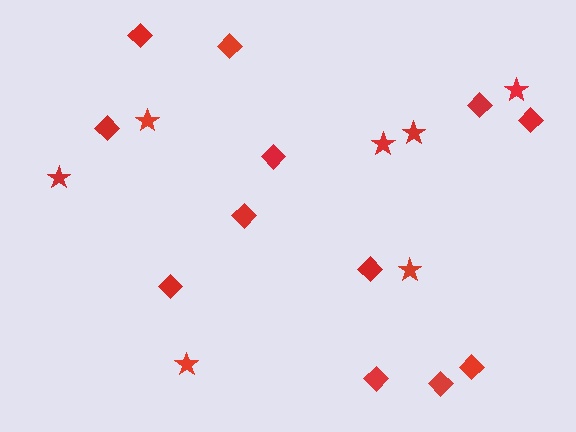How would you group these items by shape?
There are 2 groups: one group of stars (7) and one group of diamonds (12).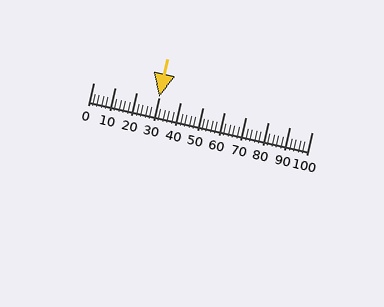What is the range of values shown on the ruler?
The ruler shows values from 0 to 100.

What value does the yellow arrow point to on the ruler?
The yellow arrow points to approximately 30.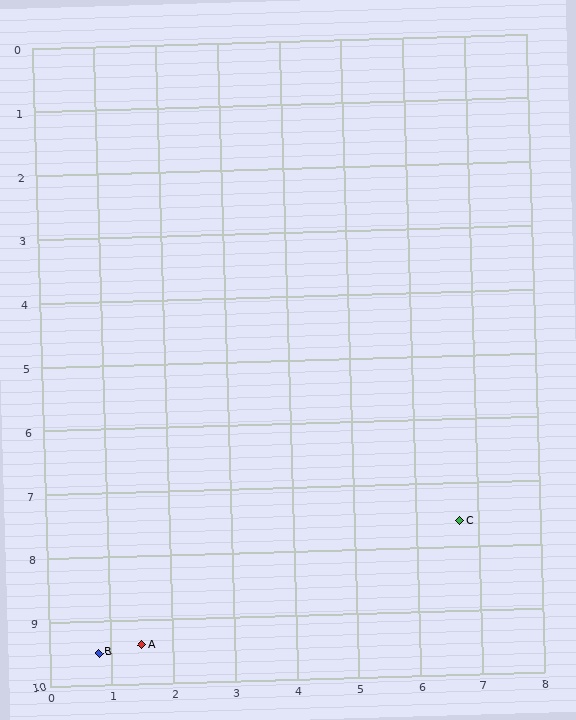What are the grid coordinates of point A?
Point A is at approximately (1.5, 9.4).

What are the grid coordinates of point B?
Point B is at approximately (0.8, 9.5).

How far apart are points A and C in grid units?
Points A and C are about 5.5 grid units apart.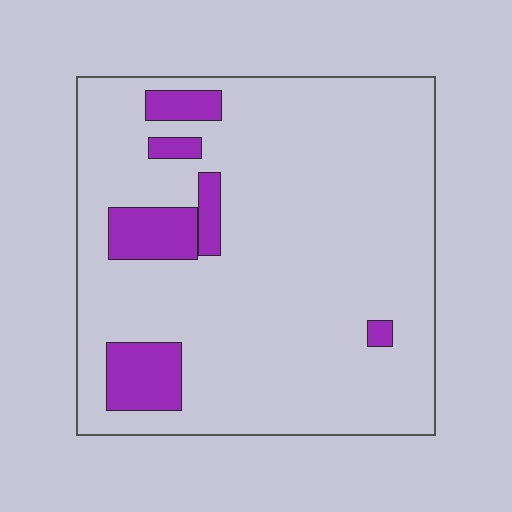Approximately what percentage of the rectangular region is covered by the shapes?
Approximately 15%.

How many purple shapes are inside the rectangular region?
6.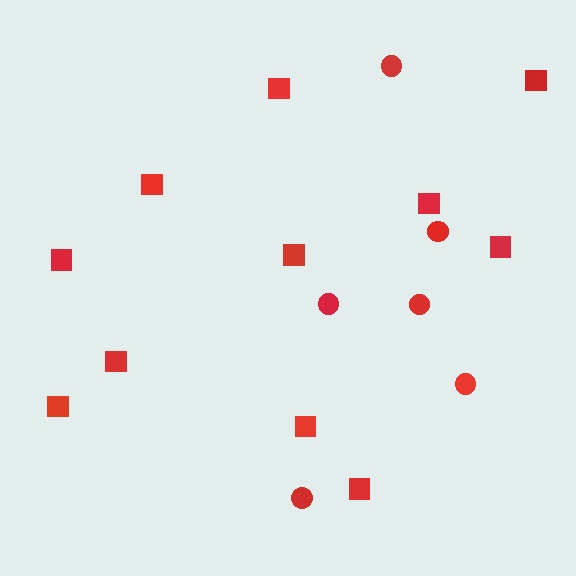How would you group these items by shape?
There are 2 groups: one group of squares (11) and one group of circles (6).